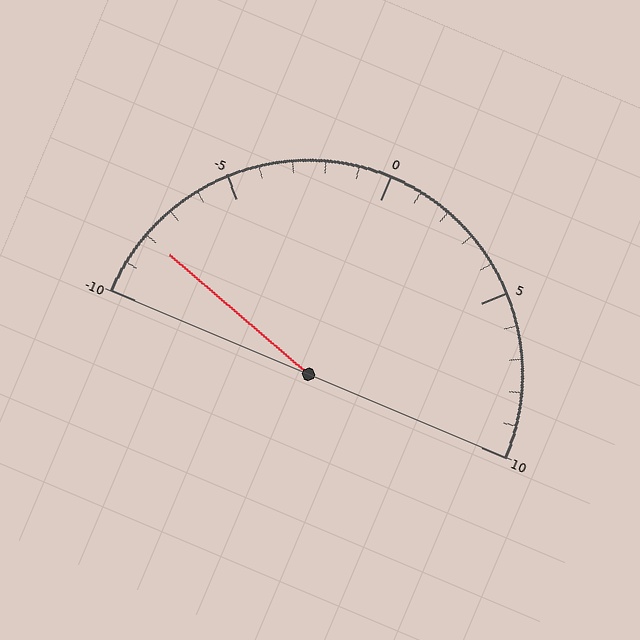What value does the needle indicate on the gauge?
The needle indicates approximately -8.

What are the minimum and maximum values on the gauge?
The gauge ranges from -10 to 10.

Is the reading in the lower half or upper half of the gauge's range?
The reading is in the lower half of the range (-10 to 10).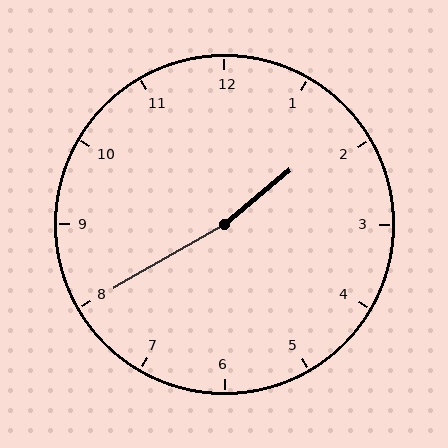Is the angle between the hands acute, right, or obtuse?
It is obtuse.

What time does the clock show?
1:40.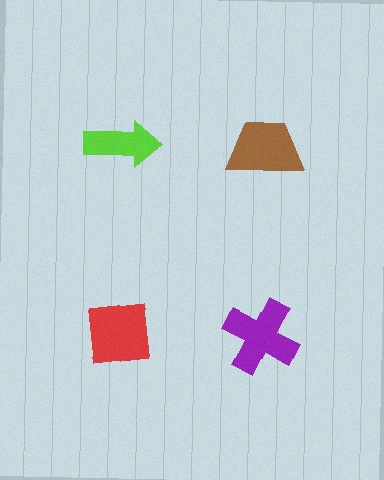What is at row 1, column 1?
A lime arrow.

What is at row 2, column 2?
A purple cross.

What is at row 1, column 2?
A brown trapezoid.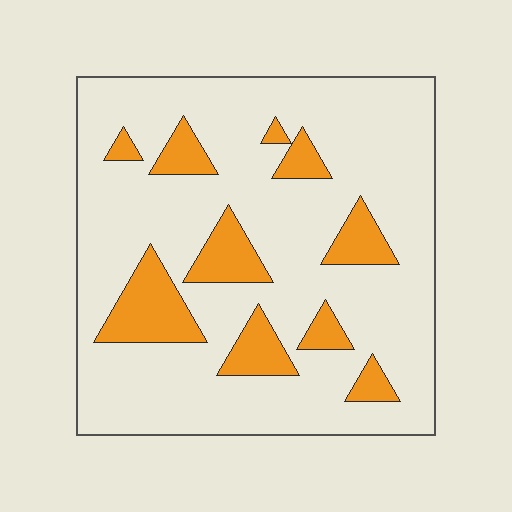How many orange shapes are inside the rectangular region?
10.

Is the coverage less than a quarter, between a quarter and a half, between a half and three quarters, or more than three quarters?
Less than a quarter.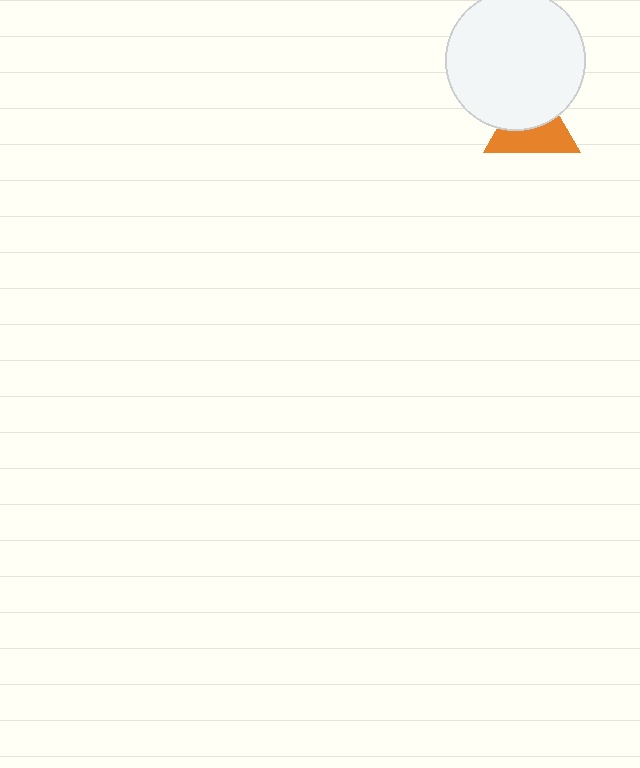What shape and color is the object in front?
The object in front is a white circle.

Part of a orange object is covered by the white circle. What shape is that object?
It is a triangle.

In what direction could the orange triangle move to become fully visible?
The orange triangle could move down. That would shift it out from behind the white circle entirely.